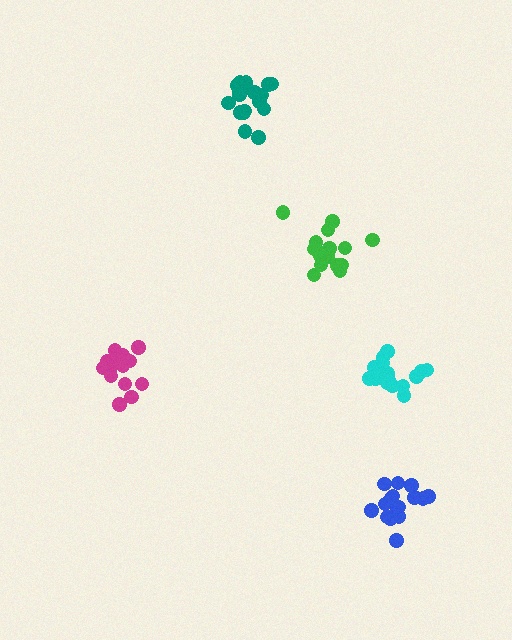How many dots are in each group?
Group 1: 18 dots, Group 2: 15 dots, Group 3: 18 dots, Group 4: 16 dots, Group 5: 16 dots (83 total).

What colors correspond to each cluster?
The clusters are colored: teal, magenta, cyan, blue, green.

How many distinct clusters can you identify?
There are 5 distinct clusters.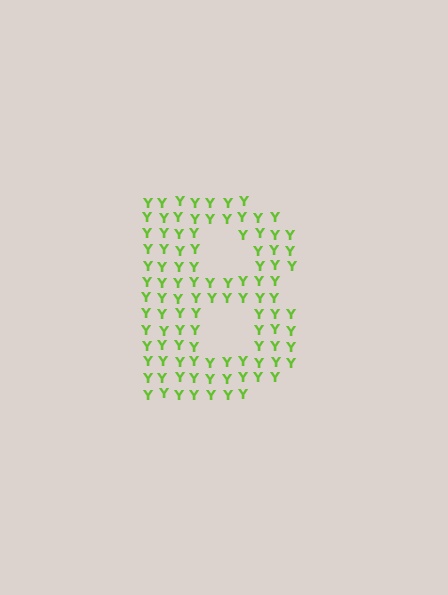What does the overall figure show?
The overall figure shows the letter B.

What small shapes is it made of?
It is made of small letter Y's.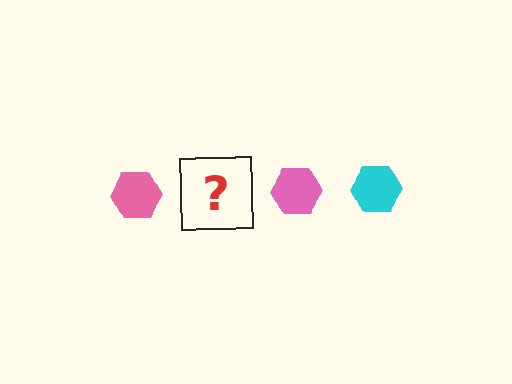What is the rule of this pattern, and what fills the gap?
The rule is that the pattern cycles through pink, cyan hexagons. The gap should be filled with a cyan hexagon.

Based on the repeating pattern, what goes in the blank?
The blank should be a cyan hexagon.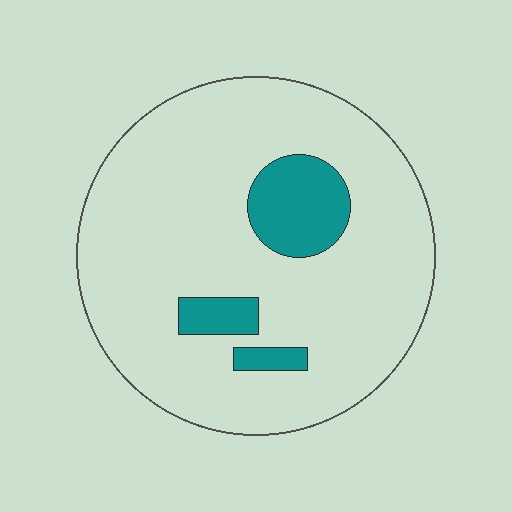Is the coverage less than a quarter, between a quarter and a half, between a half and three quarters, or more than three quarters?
Less than a quarter.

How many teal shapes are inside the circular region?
3.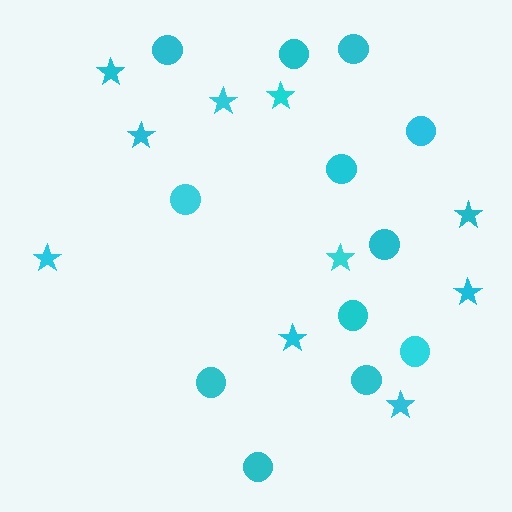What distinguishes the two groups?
There are 2 groups: one group of circles (12) and one group of stars (10).